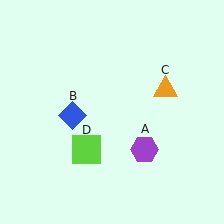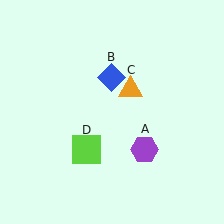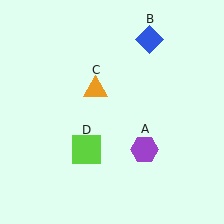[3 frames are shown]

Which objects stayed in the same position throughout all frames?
Purple hexagon (object A) and lime square (object D) remained stationary.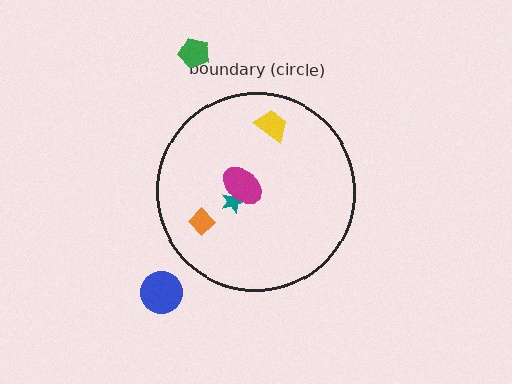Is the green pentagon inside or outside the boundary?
Outside.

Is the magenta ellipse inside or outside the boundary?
Inside.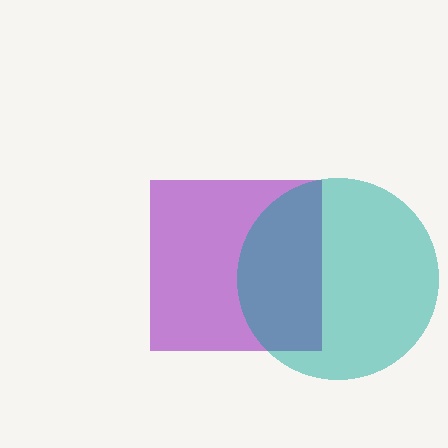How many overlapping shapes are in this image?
There are 2 overlapping shapes in the image.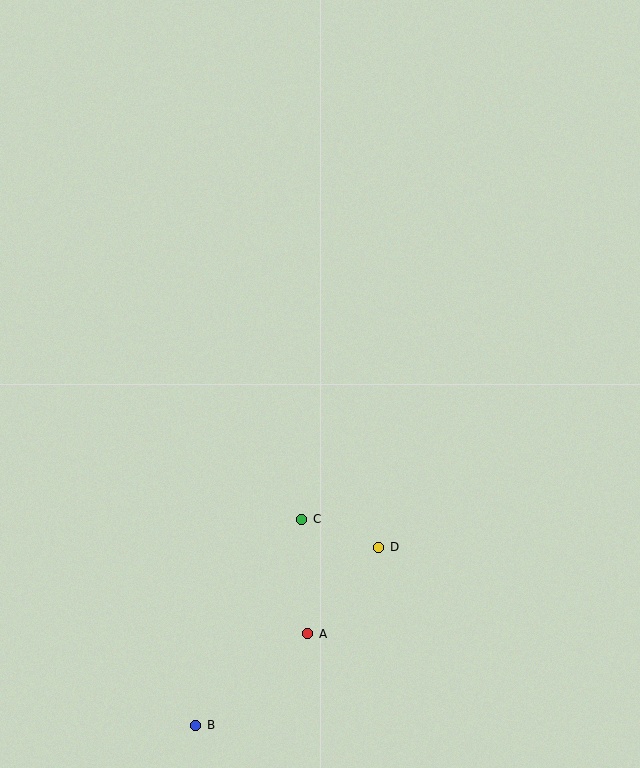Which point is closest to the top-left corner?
Point C is closest to the top-left corner.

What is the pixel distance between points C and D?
The distance between C and D is 82 pixels.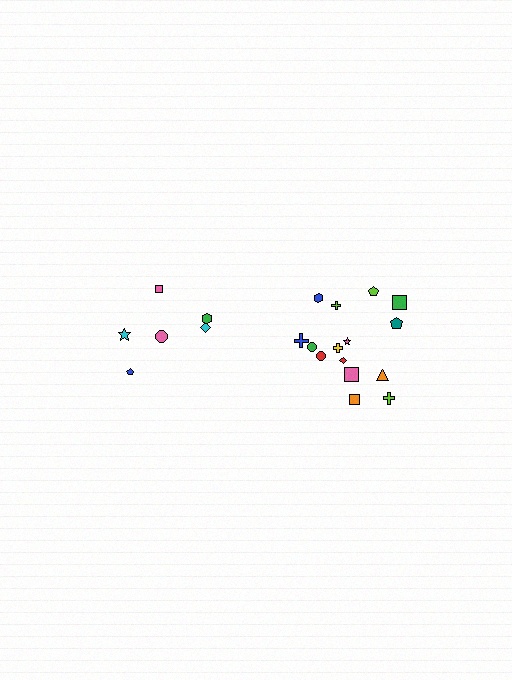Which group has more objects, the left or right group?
The right group.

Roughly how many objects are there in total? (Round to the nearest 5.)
Roughly 20 objects in total.